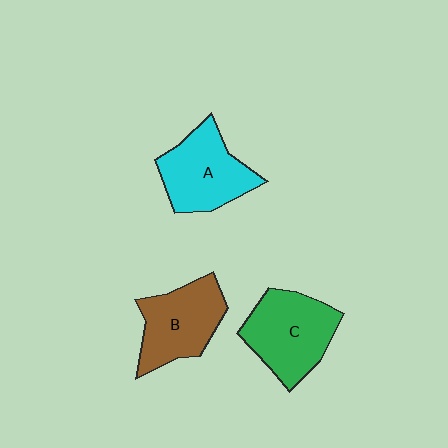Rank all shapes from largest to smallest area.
From largest to smallest: C (green), A (cyan), B (brown).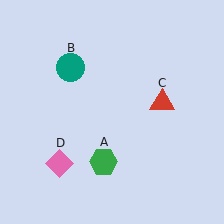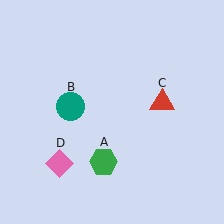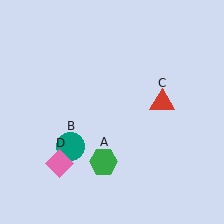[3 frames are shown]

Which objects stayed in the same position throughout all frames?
Green hexagon (object A) and red triangle (object C) and pink diamond (object D) remained stationary.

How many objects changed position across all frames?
1 object changed position: teal circle (object B).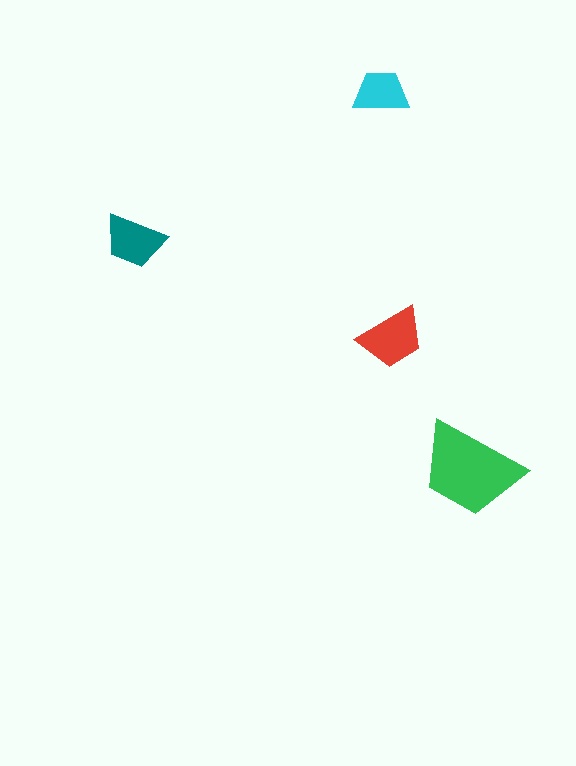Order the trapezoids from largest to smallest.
the green one, the red one, the teal one, the cyan one.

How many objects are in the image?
There are 4 objects in the image.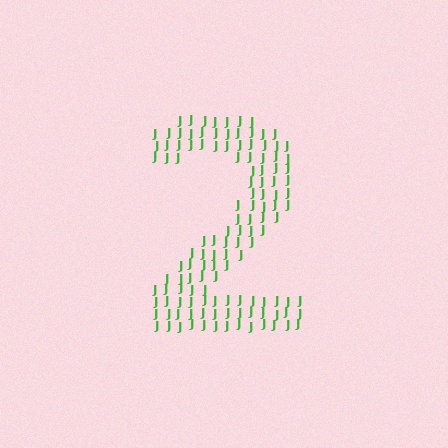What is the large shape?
The large shape is the digit 2.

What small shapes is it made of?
It is made of small letter J's.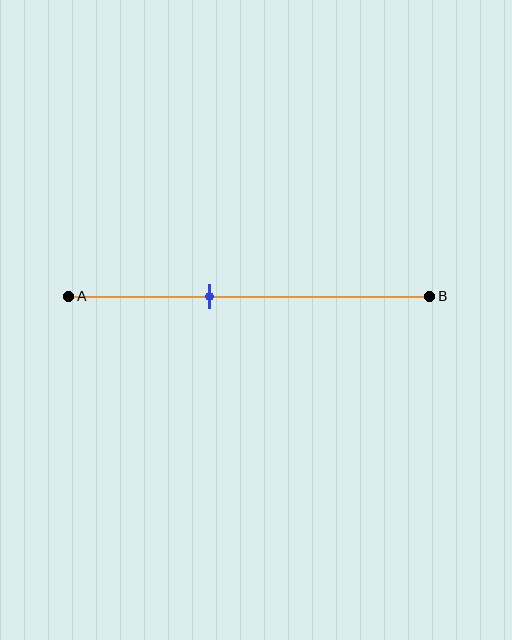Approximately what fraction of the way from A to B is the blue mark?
The blue mark is approximately 40% of the way from A to B.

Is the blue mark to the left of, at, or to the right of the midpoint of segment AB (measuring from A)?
The blue mark is to the left of the midpoint of segment AB.